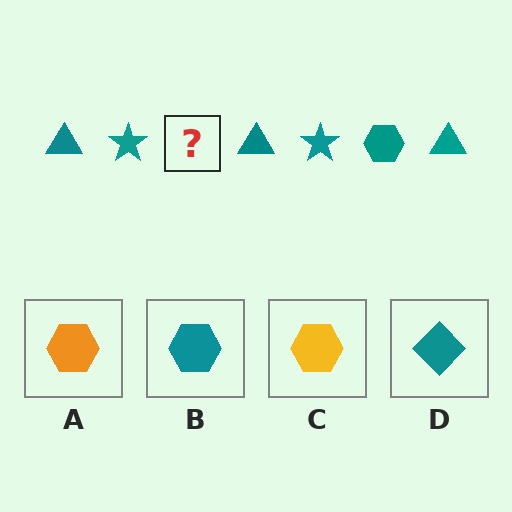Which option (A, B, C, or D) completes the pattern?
B.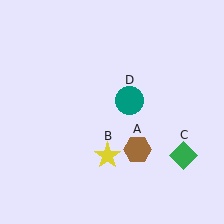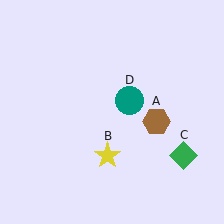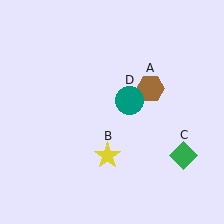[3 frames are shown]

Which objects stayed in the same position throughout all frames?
Yellow star (object B) and green diamond (object C) and teal circle (object D) remained stationary.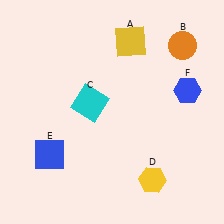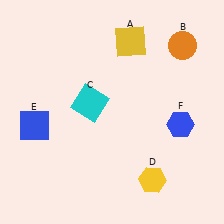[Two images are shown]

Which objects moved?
The objects that moved are: the blue square (E), the blue hexagon (F).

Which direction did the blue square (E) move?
The blue square (E) moved up.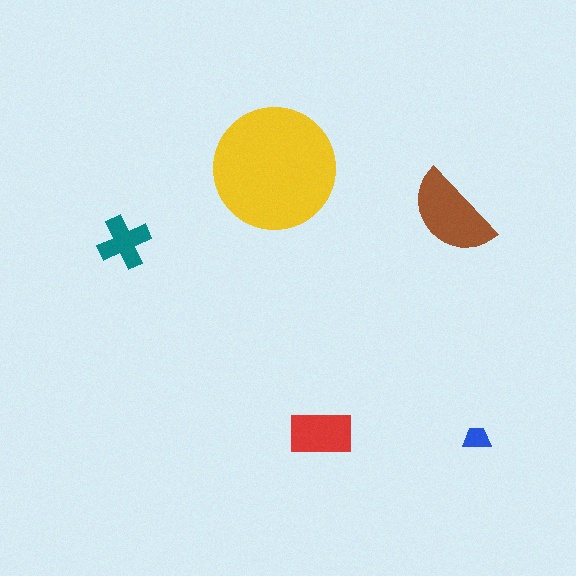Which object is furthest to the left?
The teal cross is leftmost.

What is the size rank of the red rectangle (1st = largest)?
3rd.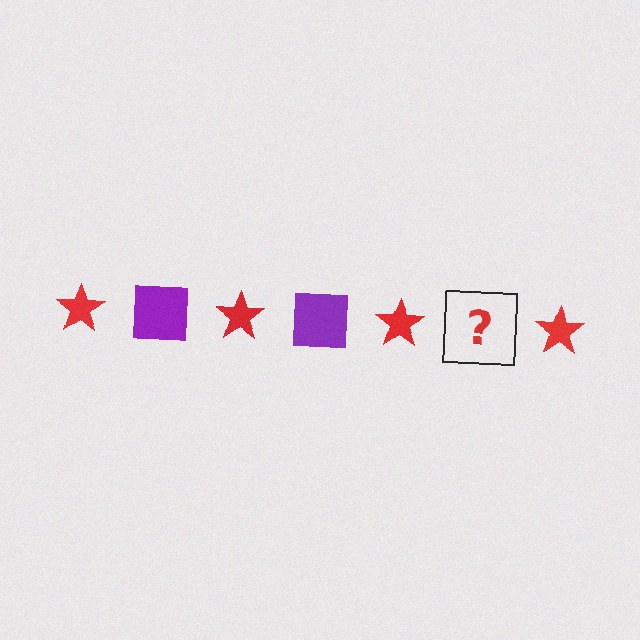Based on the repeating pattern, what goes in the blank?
The blank should be a purple square.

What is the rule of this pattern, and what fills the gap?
The rule is that the pattern alternates between red star and purple square. The gap should be filled with a purple square.